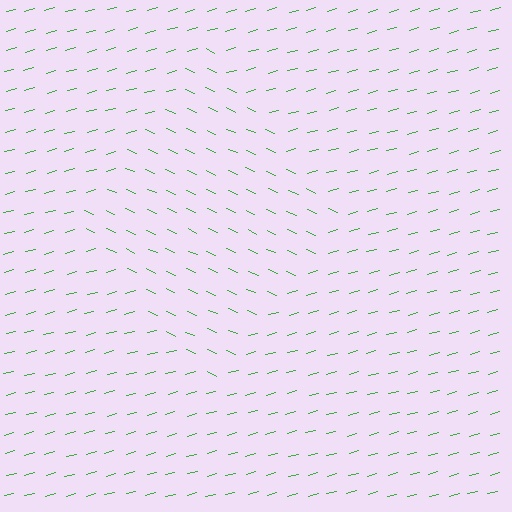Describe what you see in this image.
The image is filled with small green line segments. A diamond region in the image has lines oriented differently from the surrounding lines, creating a visible texture boundary.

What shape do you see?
I see a diamond.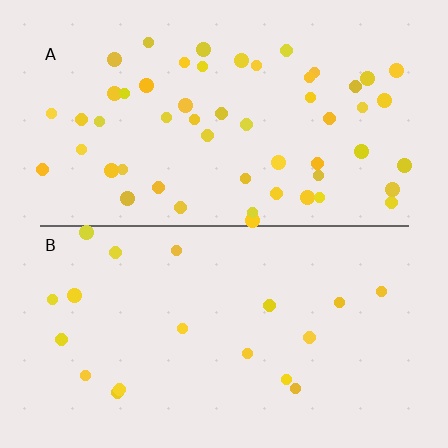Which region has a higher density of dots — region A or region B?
A (the top).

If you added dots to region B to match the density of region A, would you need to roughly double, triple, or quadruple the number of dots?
Approximately triple.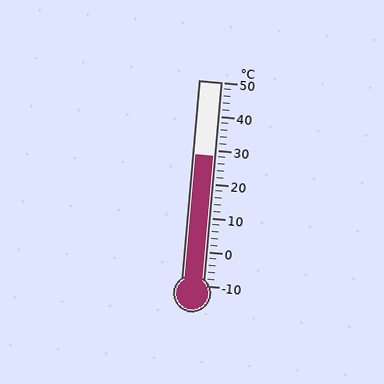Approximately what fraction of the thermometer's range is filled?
The thermometer is filled to approximately 65% of its range.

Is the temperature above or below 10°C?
The temperature is above 10°C.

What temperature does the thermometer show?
The thermometer shows approximately 28°C.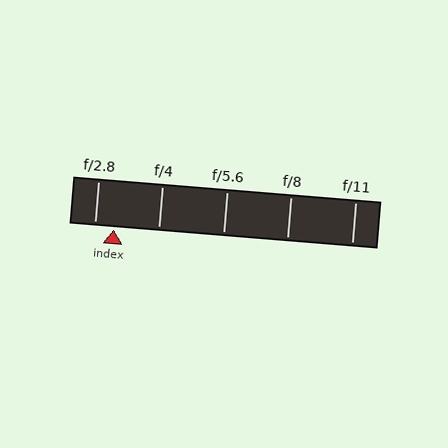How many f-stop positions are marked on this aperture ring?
There are 5 f-stop positions marked.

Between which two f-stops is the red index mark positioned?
The index mark is between f/2.8 and f/4.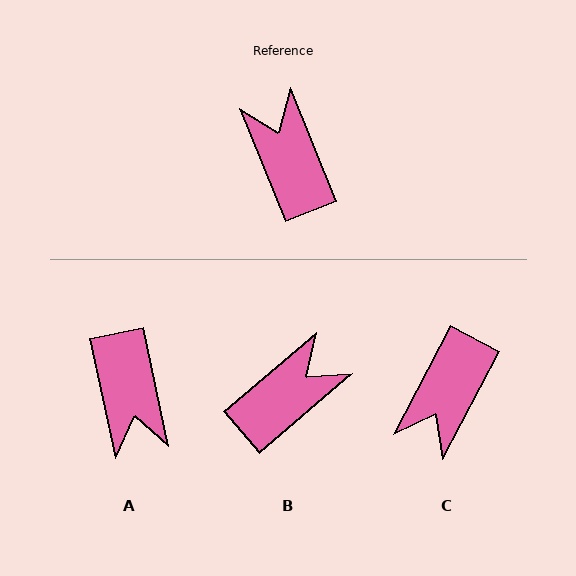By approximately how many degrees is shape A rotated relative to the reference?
Approximately 170 degrees counter-clockwise.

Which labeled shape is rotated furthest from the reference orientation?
A, about 170 degrees away.